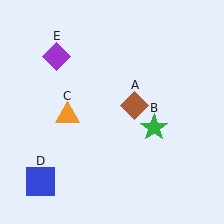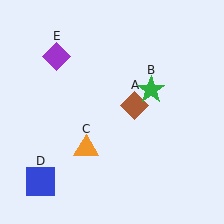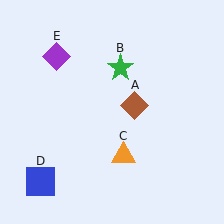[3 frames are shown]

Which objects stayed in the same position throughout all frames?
Brown diamond (object A) and blue square (object D) and purple diamond (object E) remained stationary.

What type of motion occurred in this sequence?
The green star (object B), orange triangle (object C) rotated counterclockwise around the center of the scene.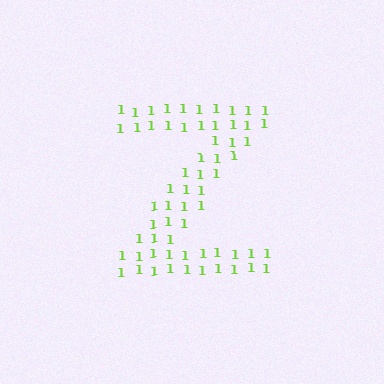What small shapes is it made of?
It is made of small digit 1's.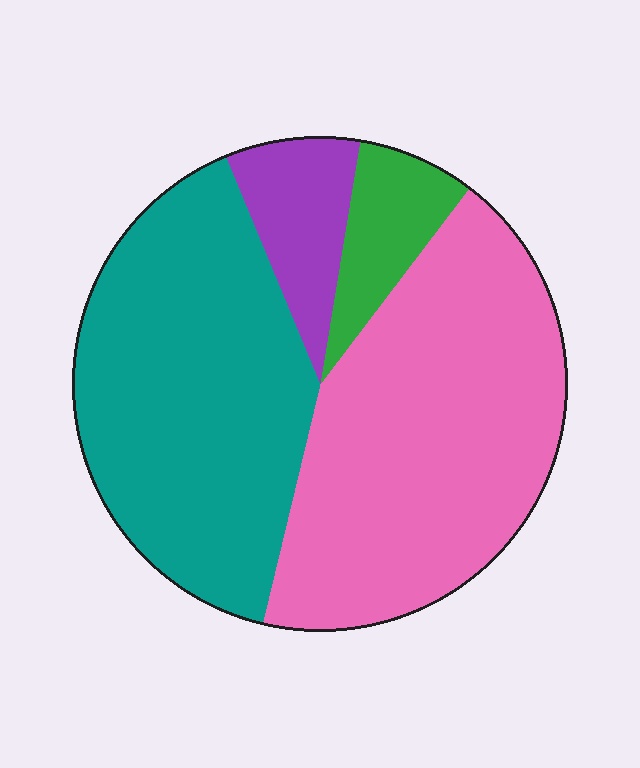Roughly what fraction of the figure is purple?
Purple takes up about one tenth (1/10) of the figure.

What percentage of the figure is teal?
Teal covers around 40% of the figure.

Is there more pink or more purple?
Pink.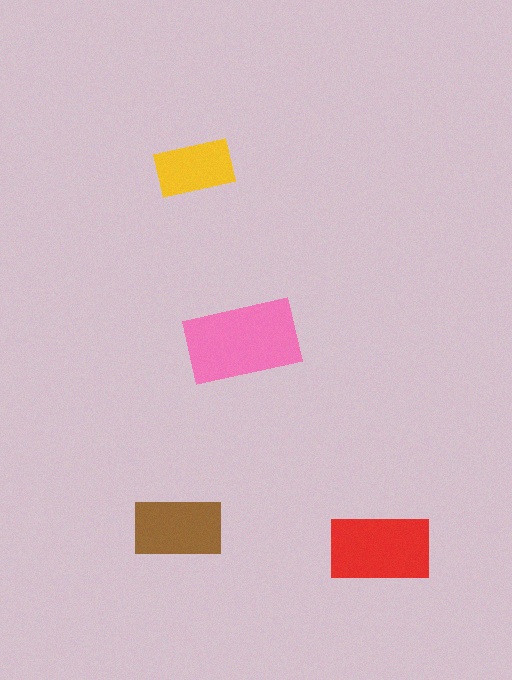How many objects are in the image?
There are 4 objects in the image.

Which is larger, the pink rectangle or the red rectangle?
The pink one.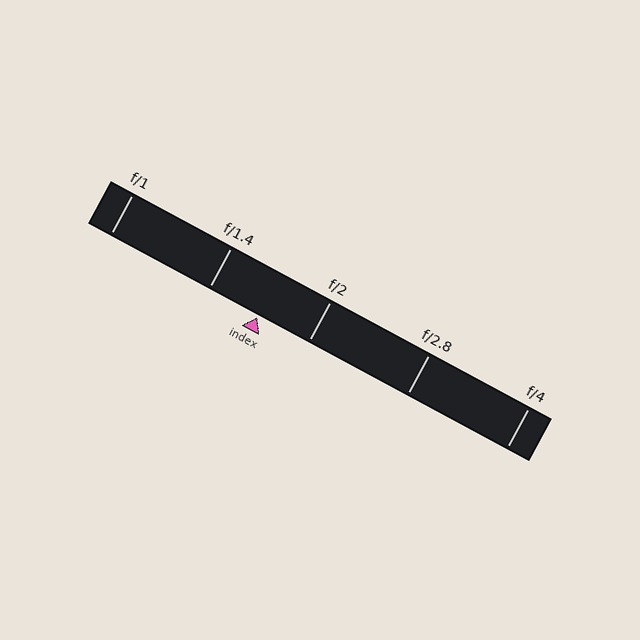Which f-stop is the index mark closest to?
The index mark is closest to f/1.4.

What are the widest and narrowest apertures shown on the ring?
The widest aperture shown is f/1 and the narrowest is f/4.